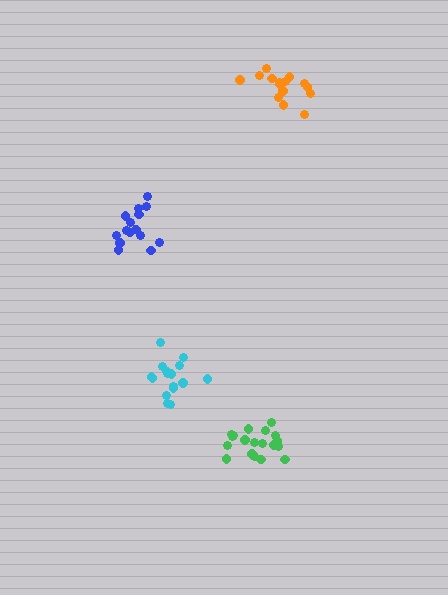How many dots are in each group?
Group 1: 16 dots, Group 2: 19 dots, Group 3: 15 dots, Group 4: 15 dots (65 total).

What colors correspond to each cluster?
The clusters are colored: cyan, green, orange, blue.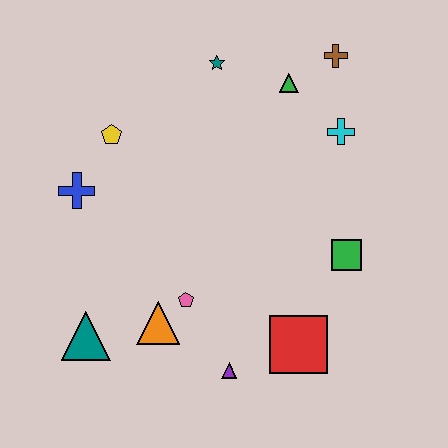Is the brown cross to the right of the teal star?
Yes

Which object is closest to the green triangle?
The brown cross is closest to the green triangle.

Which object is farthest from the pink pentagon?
The brown cross is farthest from the pink pentagon.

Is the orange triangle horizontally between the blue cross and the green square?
Yes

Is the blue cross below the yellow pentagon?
Yes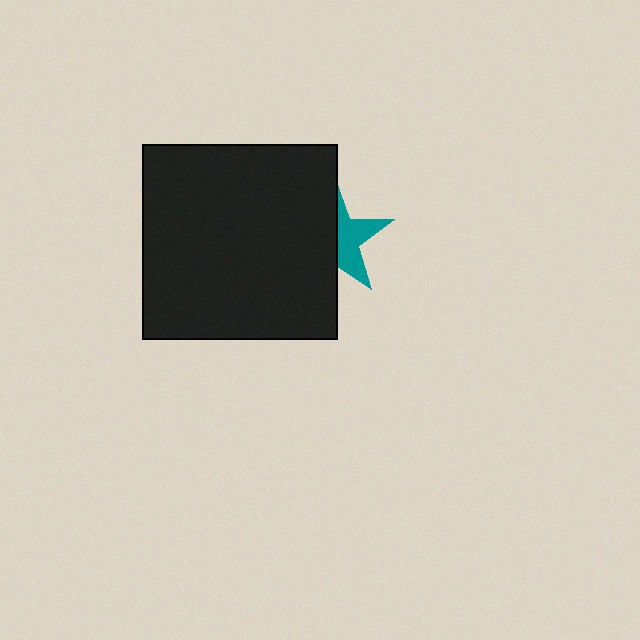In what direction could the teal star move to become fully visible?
The teal star could move right. That would shift it out from behind the black square entirely.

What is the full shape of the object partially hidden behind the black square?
The partially hidden object is a teal star.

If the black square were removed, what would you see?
You would see the complete teal star.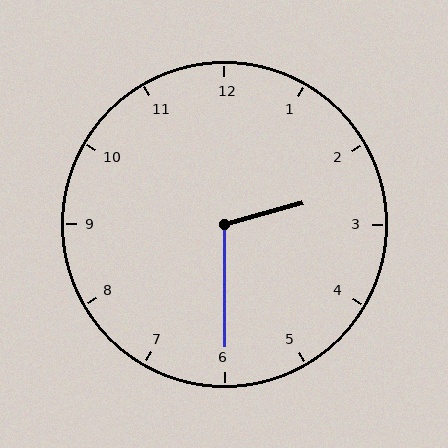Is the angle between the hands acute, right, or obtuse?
It is obtuse.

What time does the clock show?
2:30.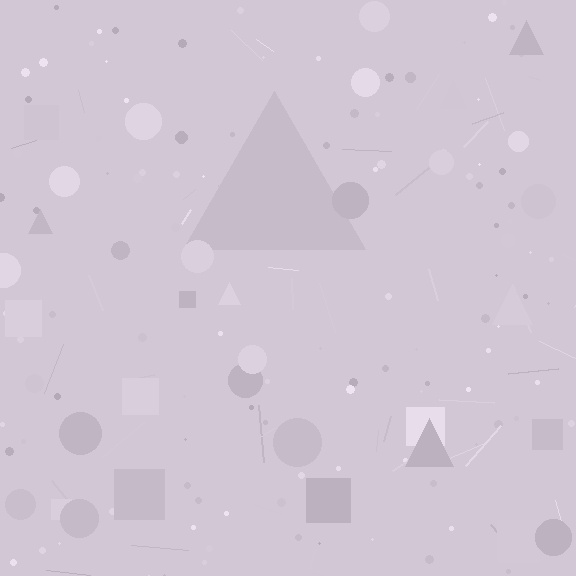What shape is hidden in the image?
A triangle is hidden in the image.